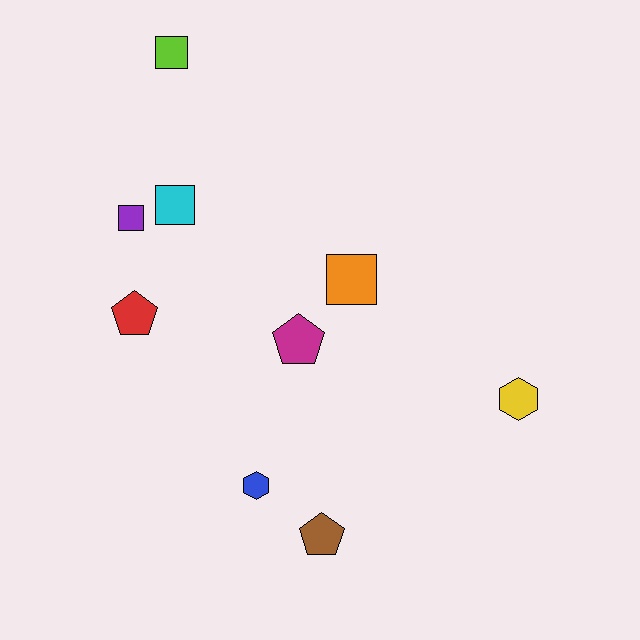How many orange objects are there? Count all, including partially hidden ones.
There is 1 orange object.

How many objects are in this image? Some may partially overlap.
There are 9 objects.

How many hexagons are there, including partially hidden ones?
There are 2 hexagons.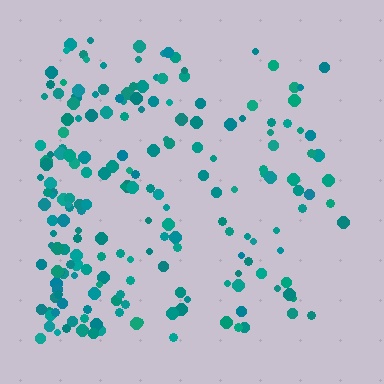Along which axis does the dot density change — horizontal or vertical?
Horizontal.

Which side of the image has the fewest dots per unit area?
The right.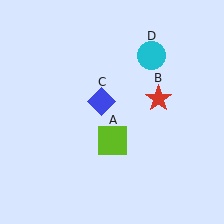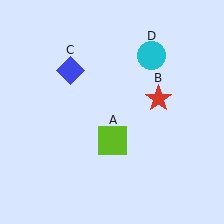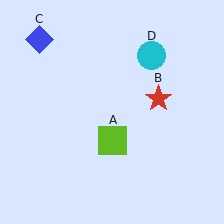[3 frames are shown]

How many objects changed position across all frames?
1 object changed position: blue diamond (object C).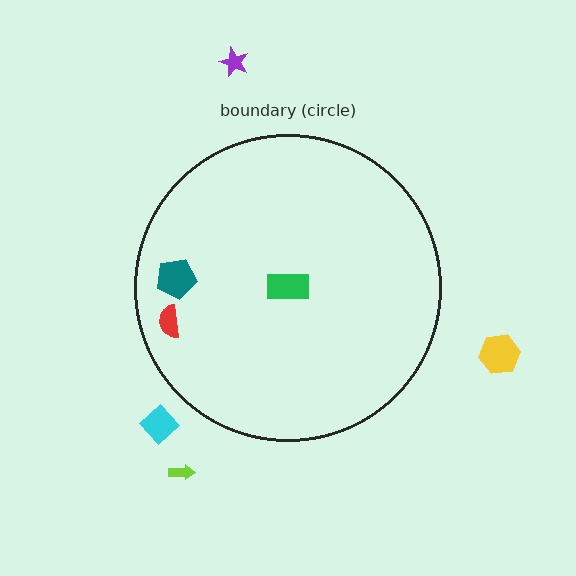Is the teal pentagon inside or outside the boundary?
Inside.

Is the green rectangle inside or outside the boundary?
Inside.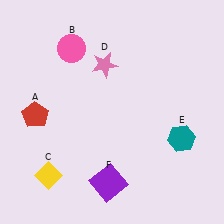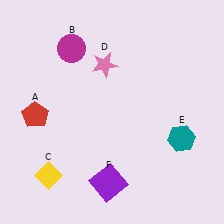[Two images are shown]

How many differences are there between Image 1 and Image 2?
There is 1 difference between the two images.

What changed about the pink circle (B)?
In Image 1, B is pink. In Image 2, it changed to magenta.